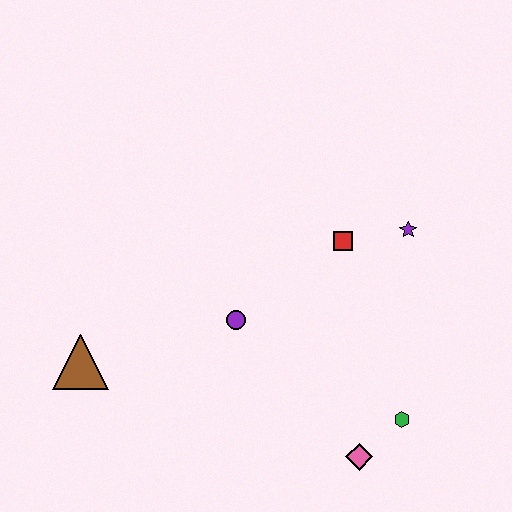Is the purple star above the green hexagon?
Yes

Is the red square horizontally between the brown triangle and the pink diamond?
Yes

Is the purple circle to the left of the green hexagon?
Yes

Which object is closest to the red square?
The purple star is closest to the red square.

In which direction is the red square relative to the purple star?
The red square is to the left of the purple star.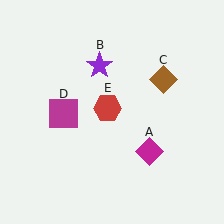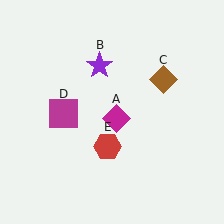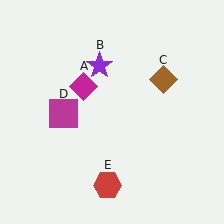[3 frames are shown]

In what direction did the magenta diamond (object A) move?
The magenta diamond (object A) moved up and to the left.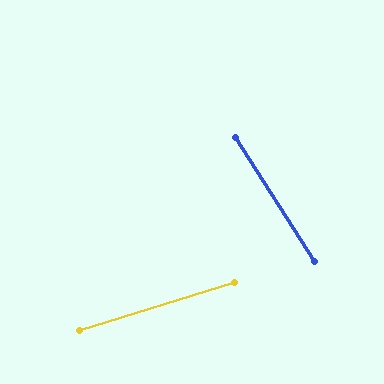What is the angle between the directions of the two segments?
Approximately 75 degrees.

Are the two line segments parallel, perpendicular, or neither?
Neither parallel nor perpendicular — they differ by about 75°.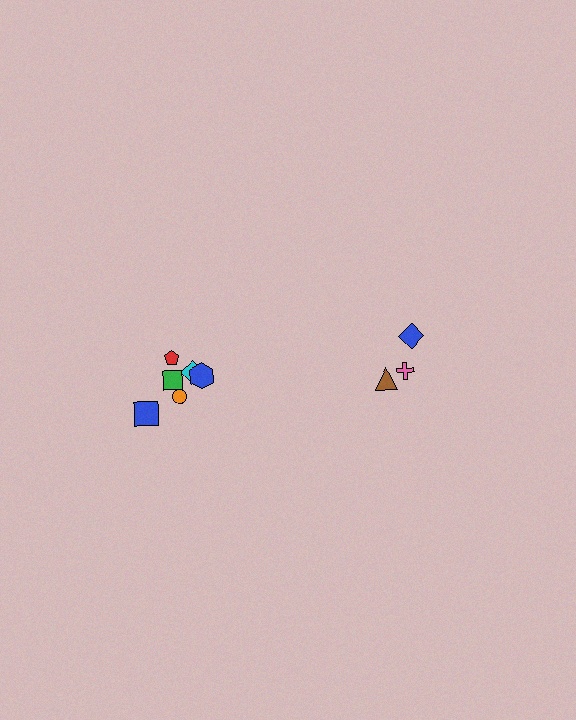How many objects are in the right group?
There are 3 objects.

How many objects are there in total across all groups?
There are 9 objects.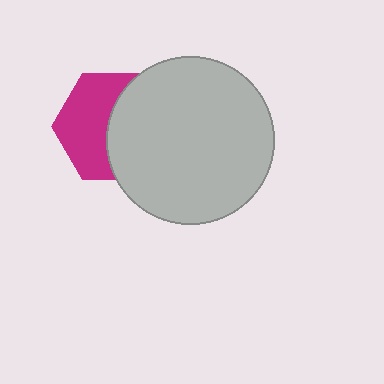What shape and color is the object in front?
The object in front is a light gray circle.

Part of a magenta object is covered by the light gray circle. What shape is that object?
It is a hexagon.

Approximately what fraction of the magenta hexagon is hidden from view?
Roughly 50% of the magenta hexagon is hidden behind the light gray circle.